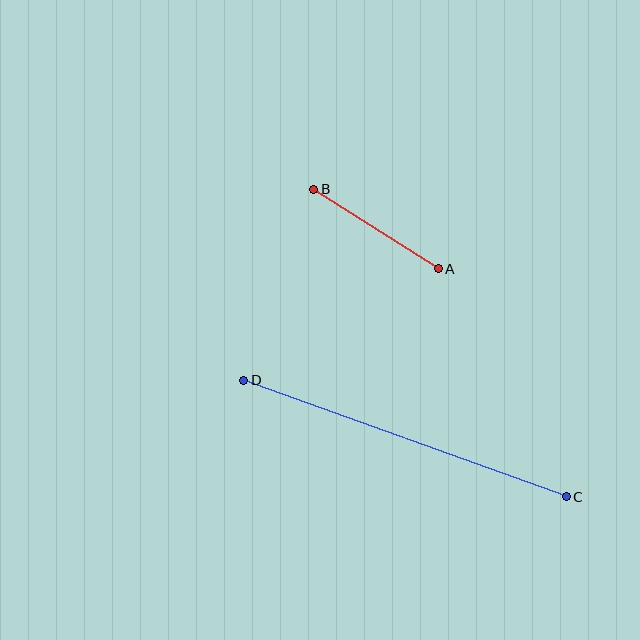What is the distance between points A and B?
The distance is approximately 148 pixels.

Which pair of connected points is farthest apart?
Points C and D are farthest apart.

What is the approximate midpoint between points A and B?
The midpoint is at approximately (376, 229) pixels.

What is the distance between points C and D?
The distance is approximately 343 pixels.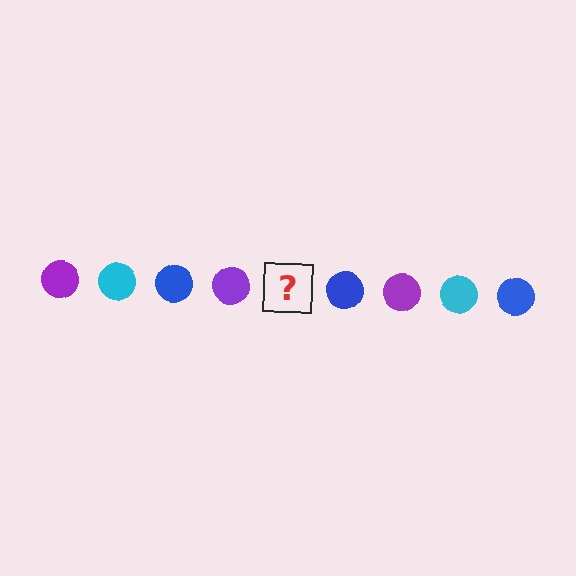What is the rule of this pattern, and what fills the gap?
The rule is that the pattern cycles through purple, cyan, blue circles. The gap should be filled with a cyan circle.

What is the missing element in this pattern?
The missing element is a cyan circle.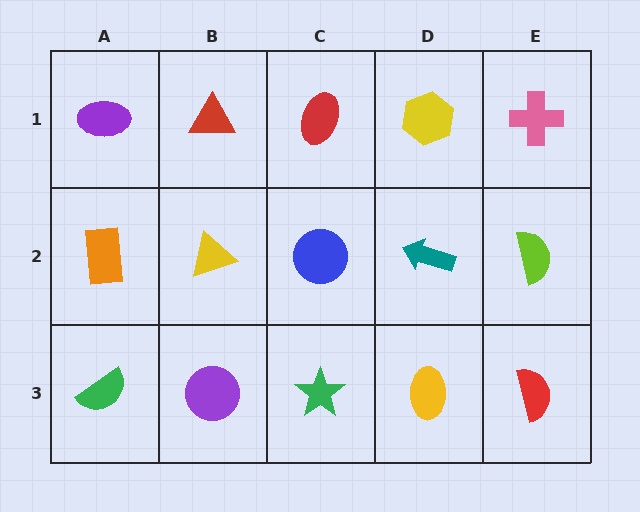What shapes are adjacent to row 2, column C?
A red ellipse (row 1, column C), a green star (row 3, column C), a yellow triangle (row 2, column B), a teal arrow (row 2, column D).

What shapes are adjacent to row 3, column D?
A teal arrow (row 2, column D), a green star (row 3, column C), a red semicircle (row 3, column E).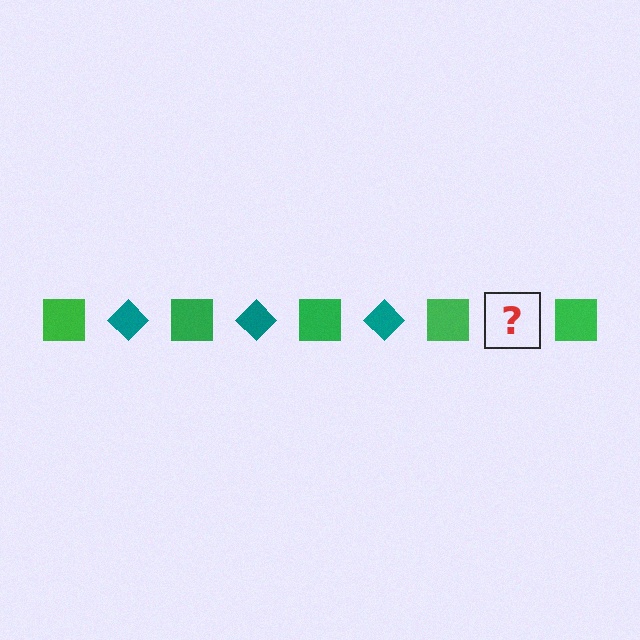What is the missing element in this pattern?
The missing element is a teal diamond.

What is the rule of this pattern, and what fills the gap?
The rule is that the pattern alternates between green square and teal diamond. The gap should be filled with a teal diamond.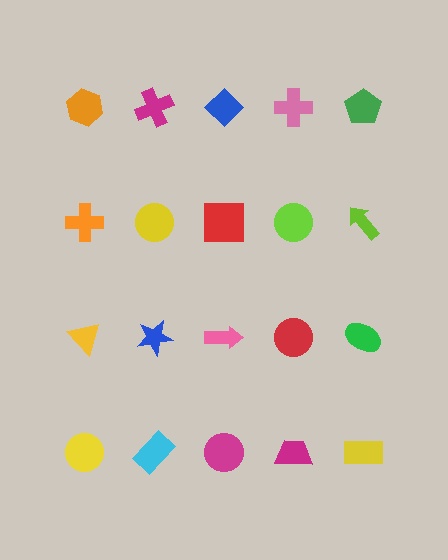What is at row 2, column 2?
A yellow circle.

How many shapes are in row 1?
5 shapes.